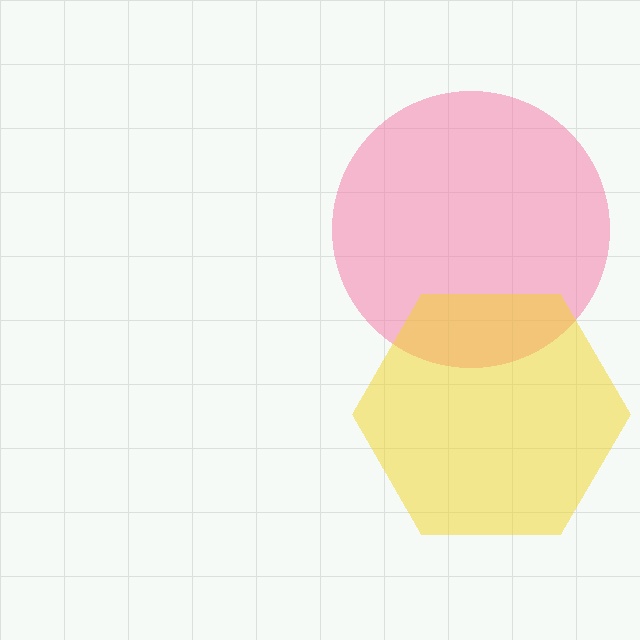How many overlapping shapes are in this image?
There are 2 overlapping shapes in the image.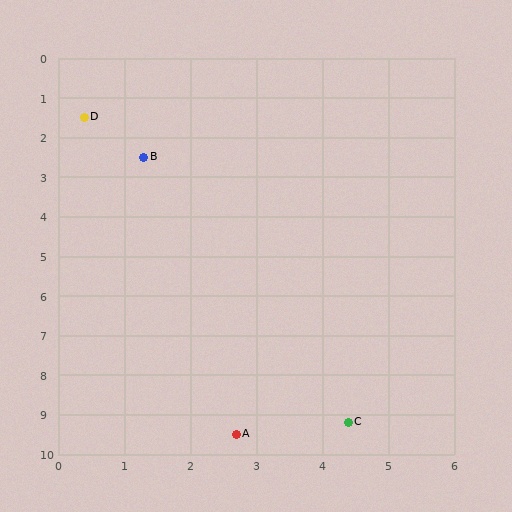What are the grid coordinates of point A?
Point A is at approximately (2.7, 9.5).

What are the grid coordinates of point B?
Point B is at approximately (1.3, 2.5).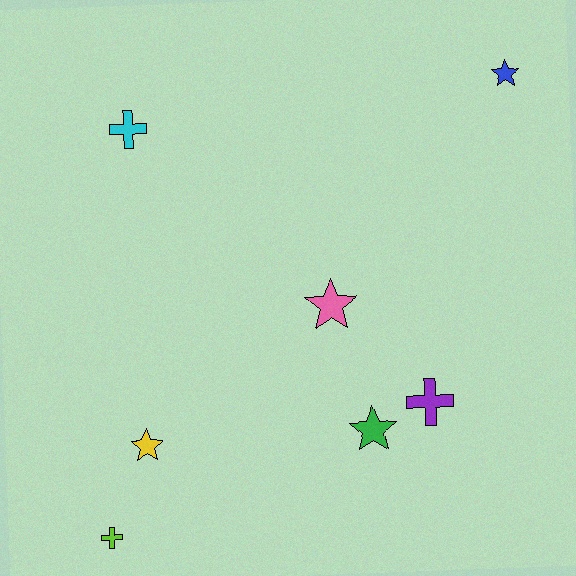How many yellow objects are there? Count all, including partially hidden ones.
There is 1 yellow object.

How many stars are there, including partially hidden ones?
There are 4 stars.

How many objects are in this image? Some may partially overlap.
There are 7 objects.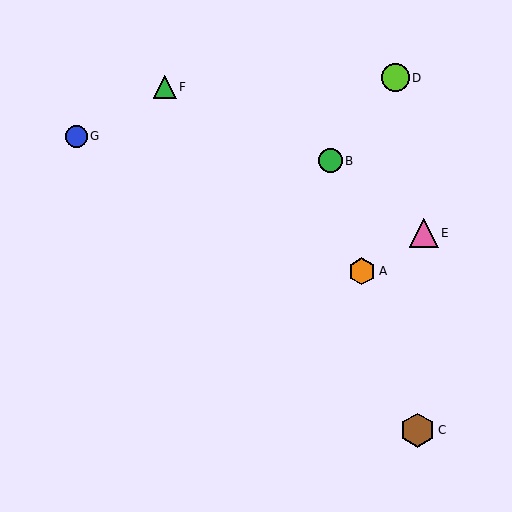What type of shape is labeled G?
Shape G is a blue circle.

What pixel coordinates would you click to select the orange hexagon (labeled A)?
Click at (362, 271) to select the orange hexagon A.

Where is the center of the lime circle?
The center of the lime circle is at (395, 78).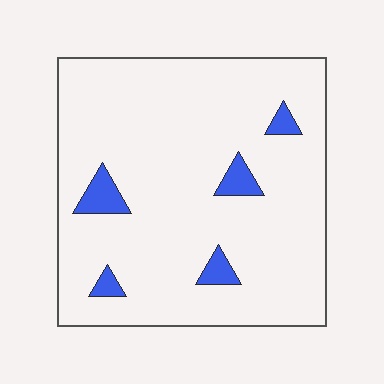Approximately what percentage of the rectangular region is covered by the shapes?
Approximately 5%.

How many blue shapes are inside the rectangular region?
5.